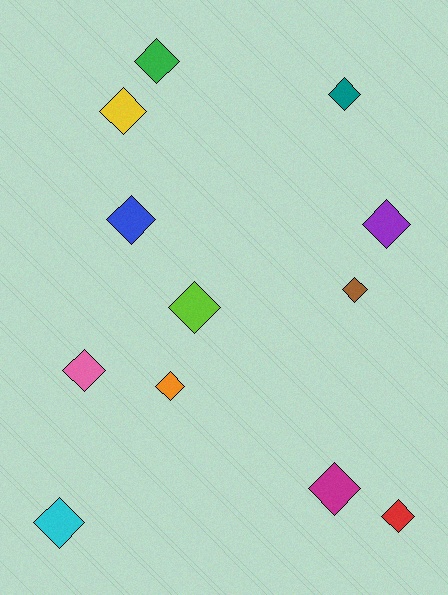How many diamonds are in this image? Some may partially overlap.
There are 12 diamonds.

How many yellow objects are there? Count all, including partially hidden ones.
There is 1 yellow object.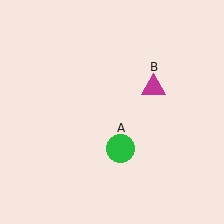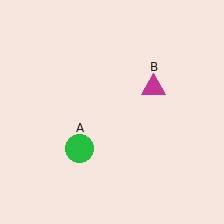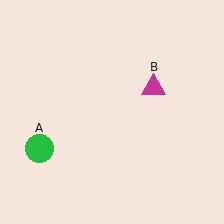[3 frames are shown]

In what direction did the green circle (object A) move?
The green circle (object A) moved left.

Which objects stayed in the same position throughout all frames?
Magenta triangle (object B) remained stationary.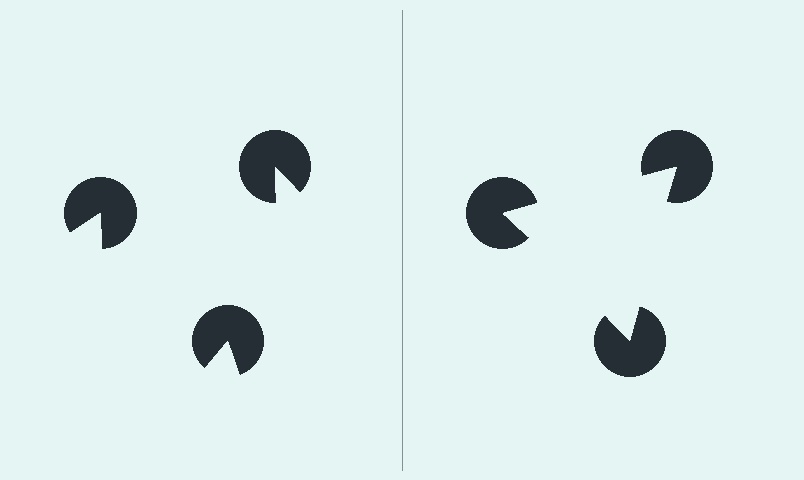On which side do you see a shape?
An illusory triangle appears on the right side. On the left side the wedge cuts are rotated, so no coherent shape forms.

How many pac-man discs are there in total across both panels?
6 — 3 on each side.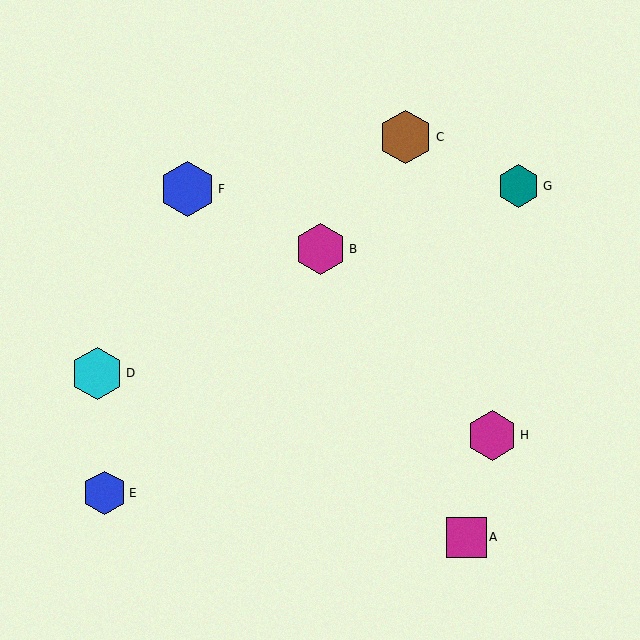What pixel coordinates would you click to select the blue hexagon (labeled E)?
Click at (105, 493) to select the blue hexagon E.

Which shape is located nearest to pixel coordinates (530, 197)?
The teal hexagon (labeled G) at (518, 186) is nearest to that location.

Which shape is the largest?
The blue hexagon (labeled F) is the largest.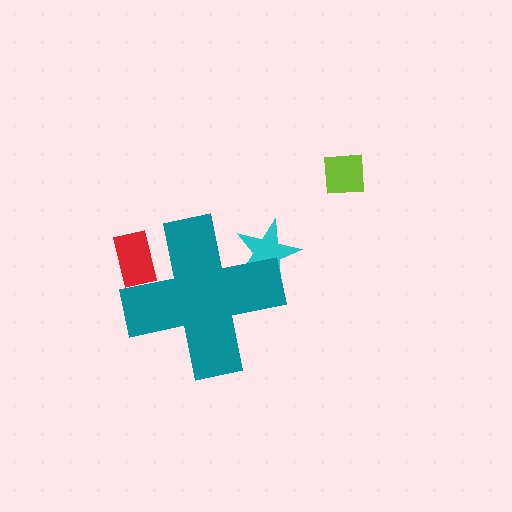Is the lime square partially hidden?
No, the lime square is fully visible.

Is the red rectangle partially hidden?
Yes, the red rectangle is partially hidden behind the teal cross.